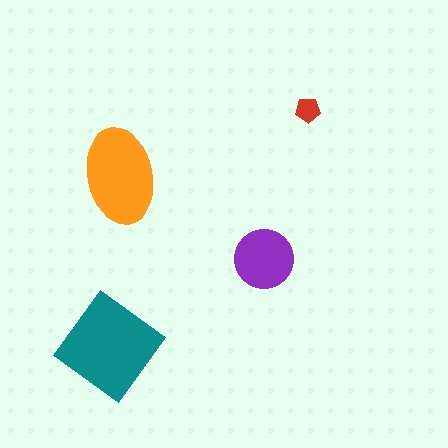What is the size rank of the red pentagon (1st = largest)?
4th.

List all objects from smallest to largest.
The red pentagon, the purple circle, the orange ellipse, the teal diamond.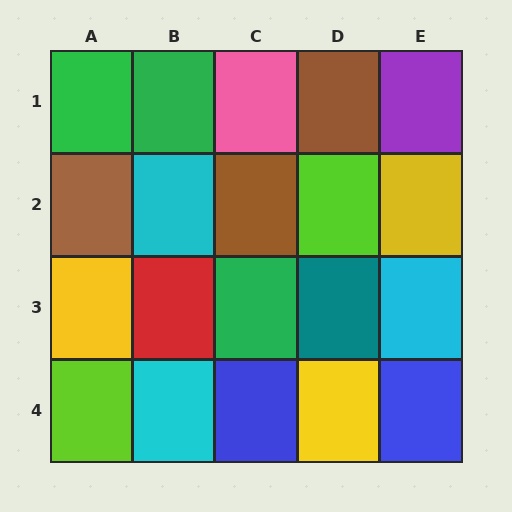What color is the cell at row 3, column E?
Cyan.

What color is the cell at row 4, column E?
Blue.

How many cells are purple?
1 cell is purple.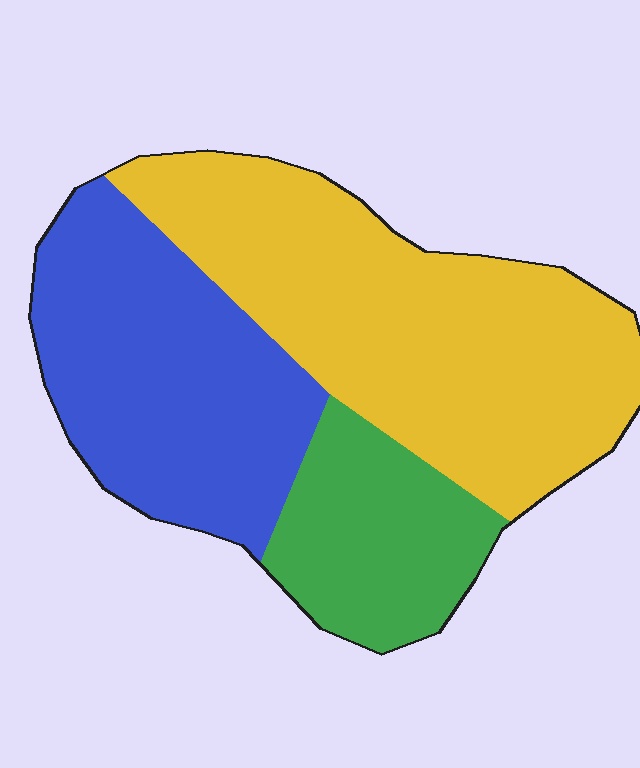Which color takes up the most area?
Yellow, at roughly 45%.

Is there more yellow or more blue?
Yellow.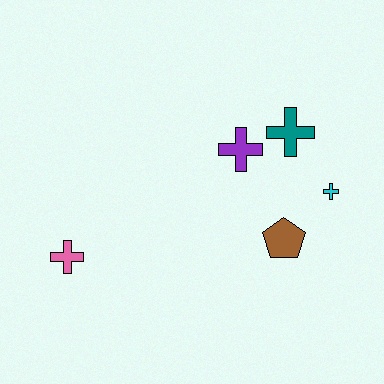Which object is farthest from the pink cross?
The cyan cross is farthest from the pink cross.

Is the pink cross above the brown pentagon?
No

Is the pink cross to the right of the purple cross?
No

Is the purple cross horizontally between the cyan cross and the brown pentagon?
No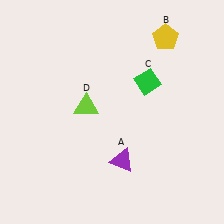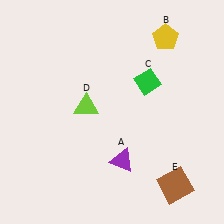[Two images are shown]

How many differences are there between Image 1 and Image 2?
There is 1 difference between the two images.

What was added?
A brown square (E) was added in Image 2.